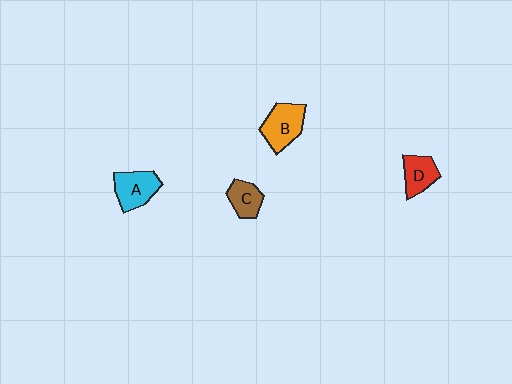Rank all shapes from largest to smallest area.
From largest to smallest: B (orange), A (cyan), D (red), C (brown).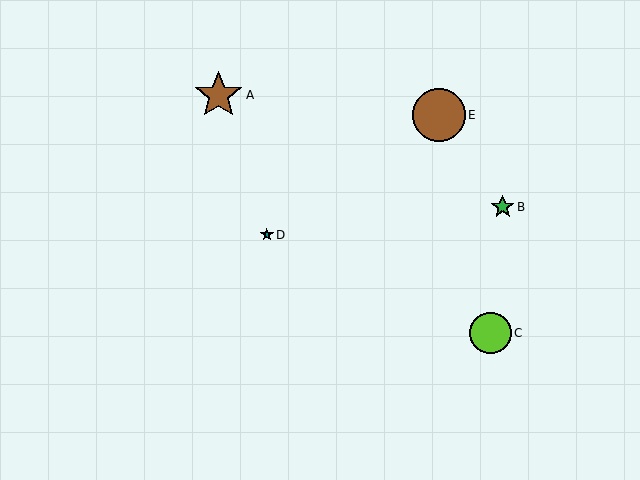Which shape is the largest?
The brown circle (labeled E) is the largest.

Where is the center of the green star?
The center of the green star is at (503, 207).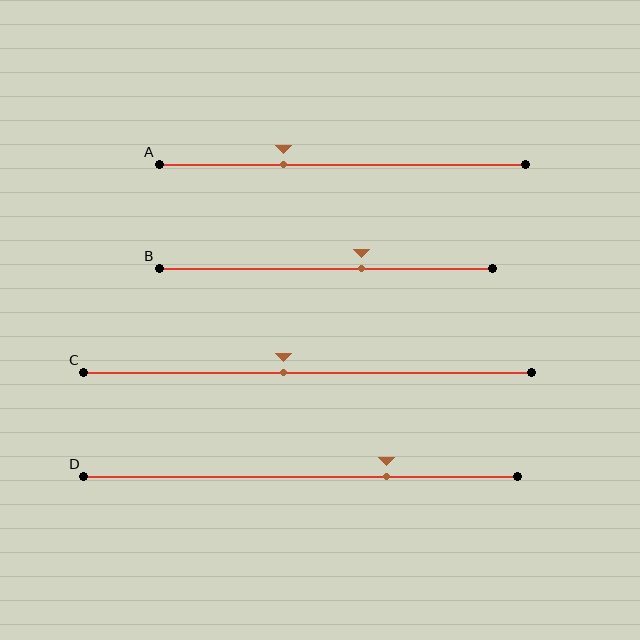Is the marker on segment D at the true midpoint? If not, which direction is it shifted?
No, the marker on segment D is shifted to the right by about 20% of the segment length.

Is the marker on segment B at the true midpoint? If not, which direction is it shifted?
No, the marker on segment B is shifted to the right by about 10% of the segment length.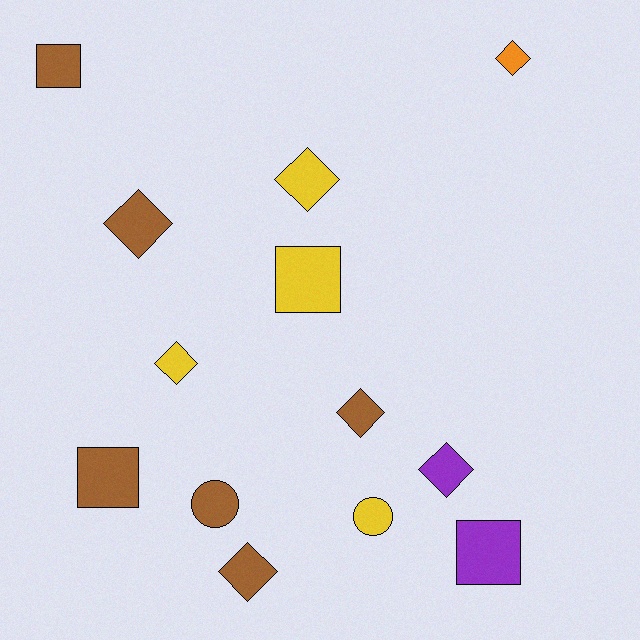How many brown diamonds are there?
There are 3 brown diamonds.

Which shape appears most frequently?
Diamond, with 7 objects.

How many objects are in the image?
There are 13 objects.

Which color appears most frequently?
Brown, with 6 objects.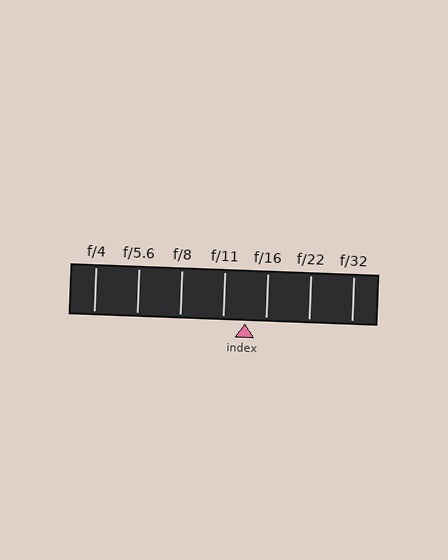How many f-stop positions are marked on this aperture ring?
There are 7 f-stop positions marked.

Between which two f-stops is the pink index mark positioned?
The index mark is between f/11 and f/16.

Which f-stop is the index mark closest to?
The index mark is closest to f/16.